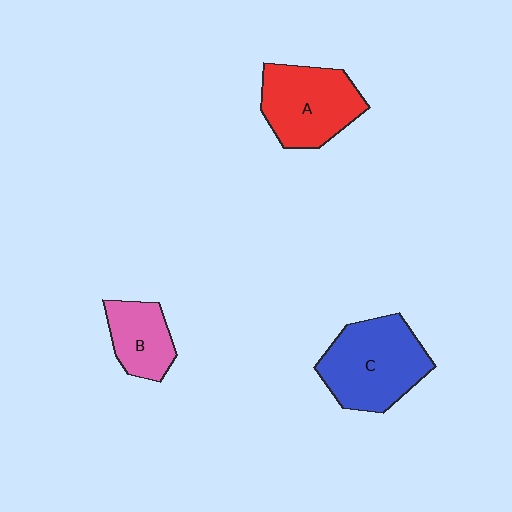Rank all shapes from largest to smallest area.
From largest to smallest: C (blue), A (red), B (pink).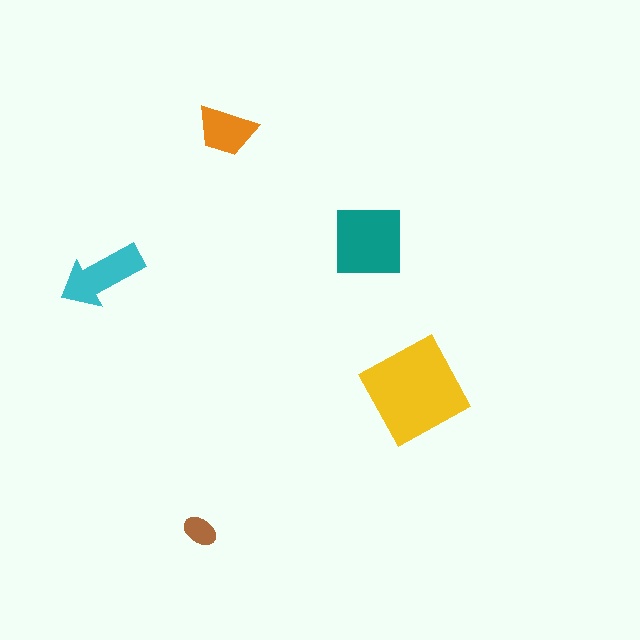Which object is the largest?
The yellow diamond.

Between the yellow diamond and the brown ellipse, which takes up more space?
The yellow diamond.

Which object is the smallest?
The brown ellipse.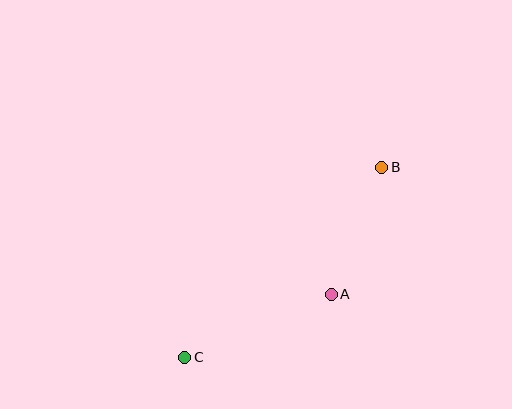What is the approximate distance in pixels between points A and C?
The distance between A and C is approximately 160 pixels.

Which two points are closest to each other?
Points A and B are closest to each other.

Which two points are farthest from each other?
Points B and C are farthest from each other.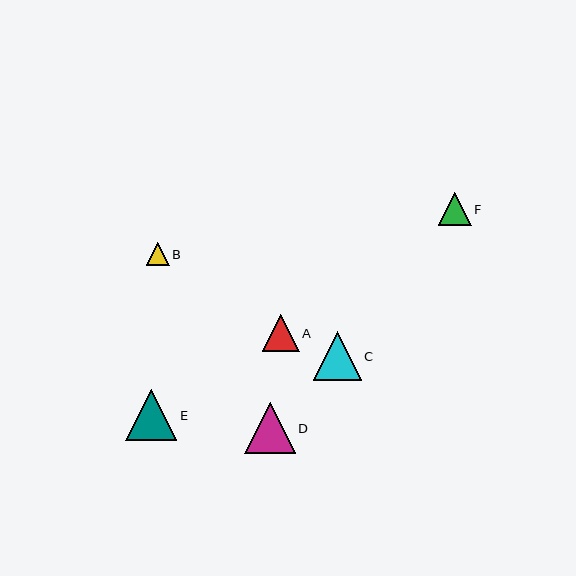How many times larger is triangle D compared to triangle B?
Triangle D is approximately 2.2 times the size of triangle B.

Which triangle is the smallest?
Triangle B is the smallest with a size of approximately 23 pixels.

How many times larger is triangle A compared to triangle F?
Triangle A is approximately 1.1 times the size of triangle F.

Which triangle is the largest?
Triangle E is the largest with a size of approximately 51 pixels.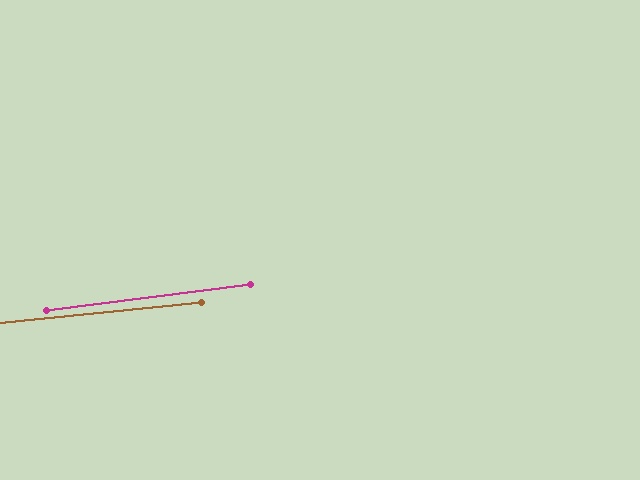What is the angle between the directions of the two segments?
Approximately 1 degree.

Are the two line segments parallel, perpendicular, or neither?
Parallel — their directions differ by only 1.4°.